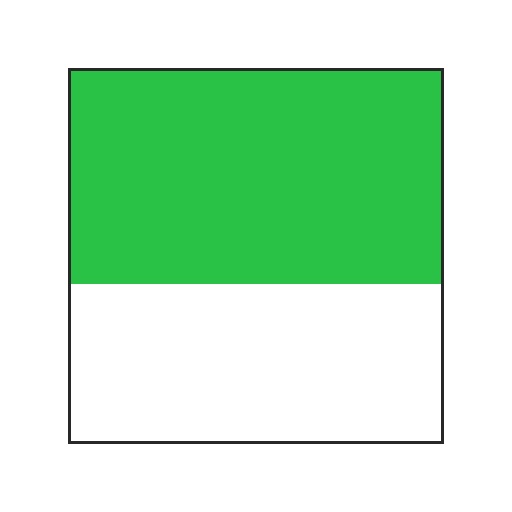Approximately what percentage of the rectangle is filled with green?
Approximately 55%.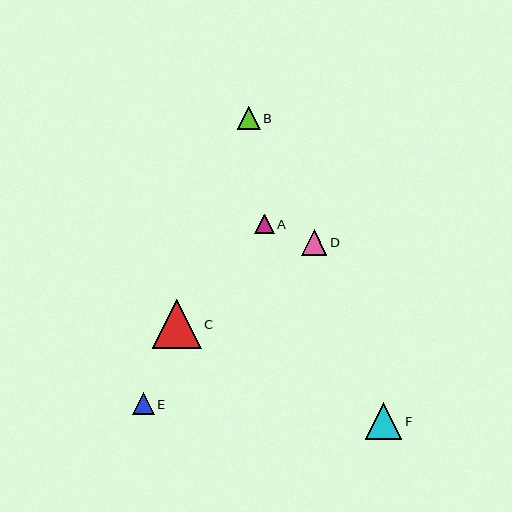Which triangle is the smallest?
Triangle A is the smallest with a size of approximately 19 pixels.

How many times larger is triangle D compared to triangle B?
Triangle D is approximately 1.1 times the size of triangle B.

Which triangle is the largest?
Triangle C is the largest with a size of approximately 49 pixels.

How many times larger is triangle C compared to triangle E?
Triangle C is approximately 2.2 times the size of triangle E.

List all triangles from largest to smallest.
From largest to smallest: C, F, D, B, E, A.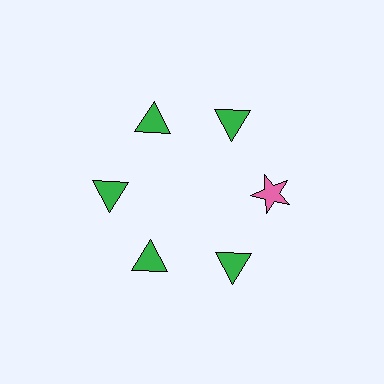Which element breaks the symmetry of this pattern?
The pink star at roughly the 3 o'clock position breaks the symmetry. All other shapes are green triangles.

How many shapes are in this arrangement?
There are 6 shapes arranged in a ring pattern.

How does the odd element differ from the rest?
It differs in both color (pink instead of green) and shape (star instead of triangle).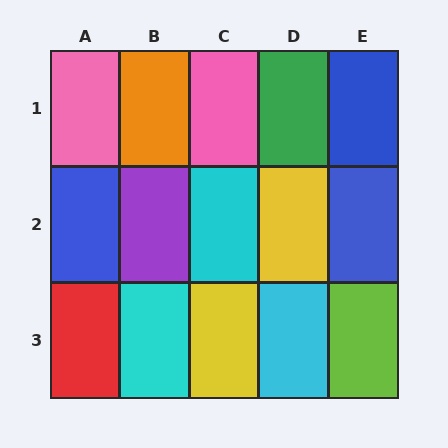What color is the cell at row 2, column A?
Blue.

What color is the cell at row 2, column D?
Yellow.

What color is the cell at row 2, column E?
Blue.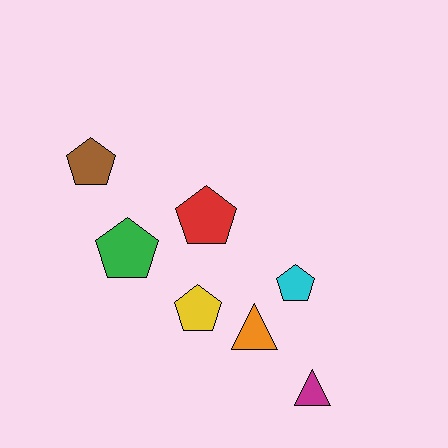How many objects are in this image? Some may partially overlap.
There are 7 objects.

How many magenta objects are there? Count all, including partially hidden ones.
There is 1 magenta object.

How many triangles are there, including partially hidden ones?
There are 2 triangles.